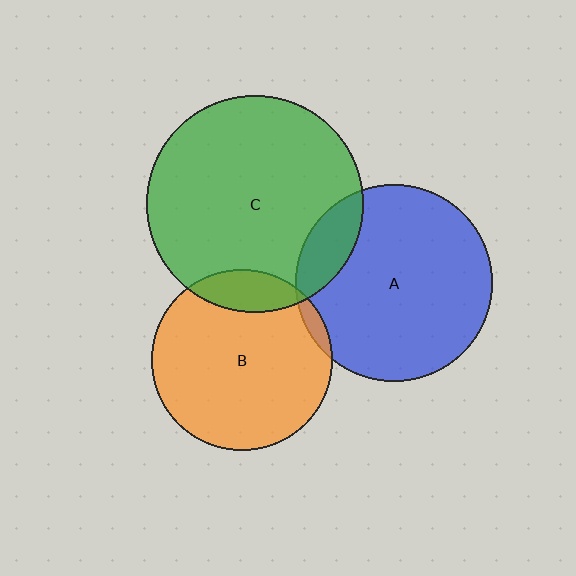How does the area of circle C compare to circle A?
Approximately 1.2 times.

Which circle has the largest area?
Circle C (green).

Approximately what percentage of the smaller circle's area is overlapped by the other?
Approximately 15%.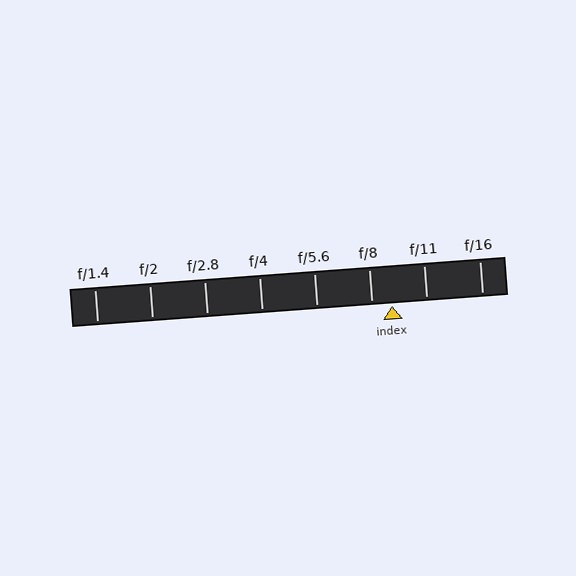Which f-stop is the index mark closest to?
The index mark is closest to f/8.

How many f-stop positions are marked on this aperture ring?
There are 8 f-stop positions marked.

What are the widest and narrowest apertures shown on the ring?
The widest aperture shown is f/1.4 and the narrowest is f/16.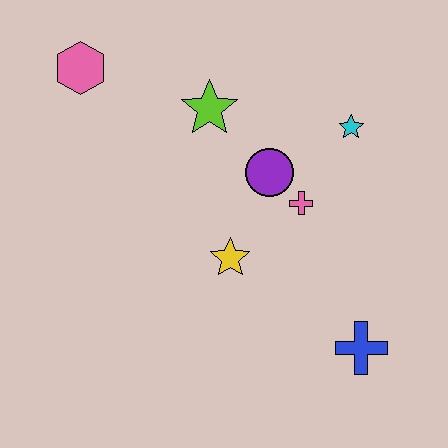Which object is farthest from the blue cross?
The pink hexagon is farthest from the blue cross.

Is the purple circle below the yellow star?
No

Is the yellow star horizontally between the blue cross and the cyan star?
No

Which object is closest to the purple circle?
The pink cross is closest to the purple circle.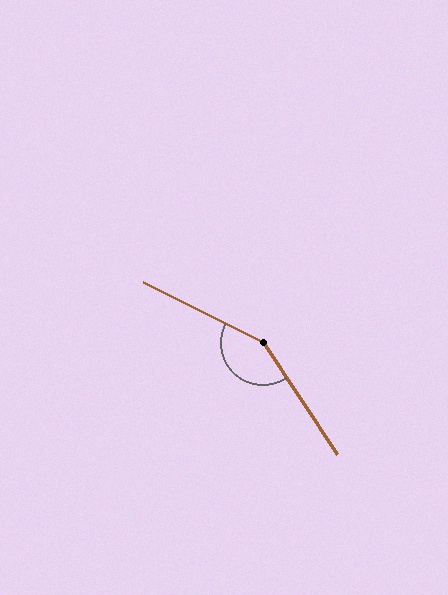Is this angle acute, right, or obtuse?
It is obtuse.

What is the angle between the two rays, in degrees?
Approximately 150 degrees.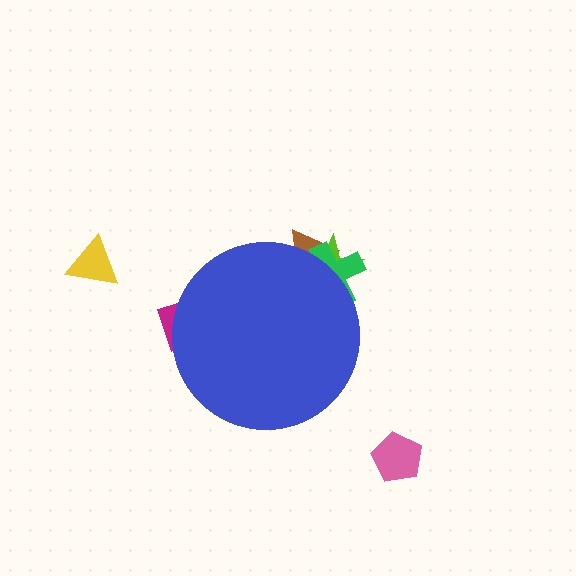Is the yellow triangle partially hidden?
No, the yellow triangle is fully visible.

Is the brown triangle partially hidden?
Yes, the brown triangle is partially hidden behind the blue circle.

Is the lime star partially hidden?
Yes, the lime star is partially hidden behind the blue circle.